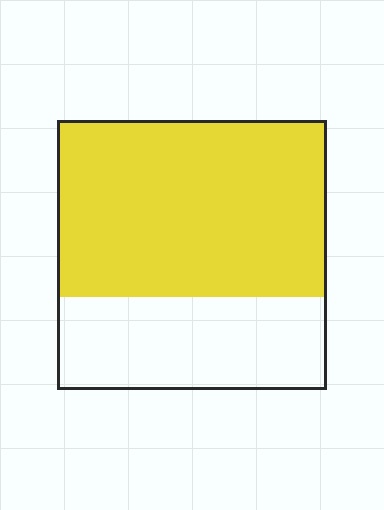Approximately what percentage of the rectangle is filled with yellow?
Approximately 65%.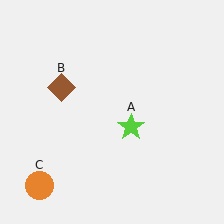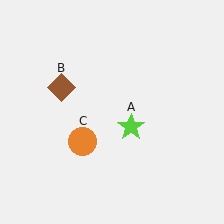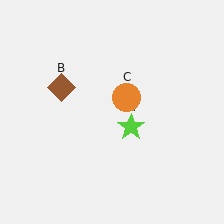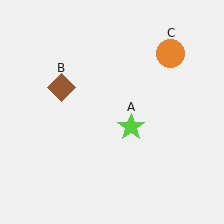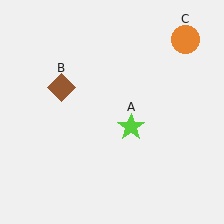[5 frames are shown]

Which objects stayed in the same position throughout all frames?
Lime star (object A) and brown diamond (object B) remained stationary.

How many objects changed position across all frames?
1 object changed position: orange circle (object C).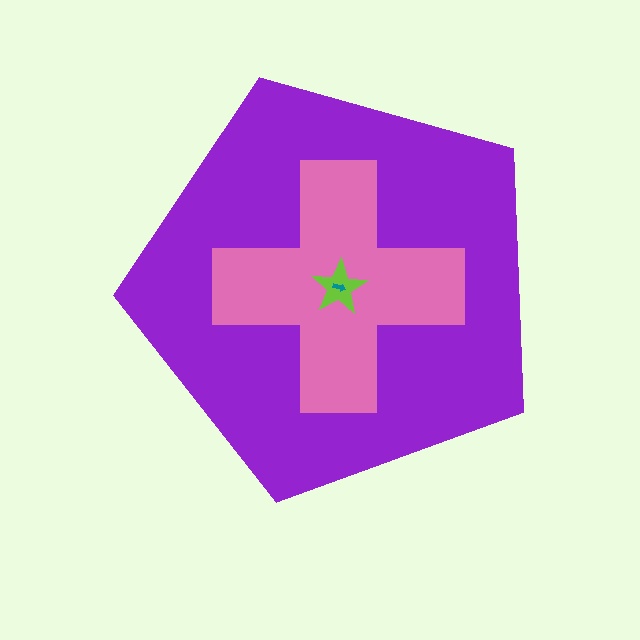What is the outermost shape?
The purple pentagon.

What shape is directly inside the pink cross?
The lime star.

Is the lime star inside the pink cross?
Yes.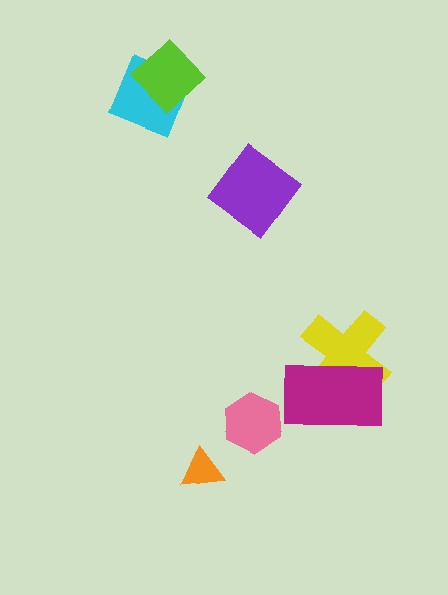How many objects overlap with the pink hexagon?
0 objects overlap with the pink hexagon.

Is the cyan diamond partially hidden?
Yes, it is partially covered by another shape.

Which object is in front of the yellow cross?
The magenta rectangle is in front of the yellow cross.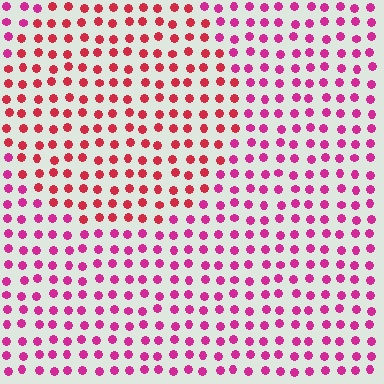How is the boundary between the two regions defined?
The boundary is defined purely by a slight shift in hue (about 30 degrees). Spacing, size, and orientation are identical on both sides.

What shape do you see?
I see a circle.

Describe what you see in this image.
The image is filled with small magenta elements in a uniform arrangement. A circle-shaped region is visible where the elements are tinted to a slightly different hue, forming a subtle color boundary.